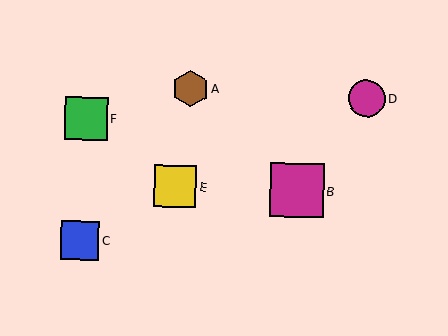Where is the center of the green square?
The center of the green square is at (86, 119).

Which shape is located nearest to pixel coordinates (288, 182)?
The magenta square (labeled B) at (297, 190) is nearest to that location.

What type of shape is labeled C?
Shape C is a blue square.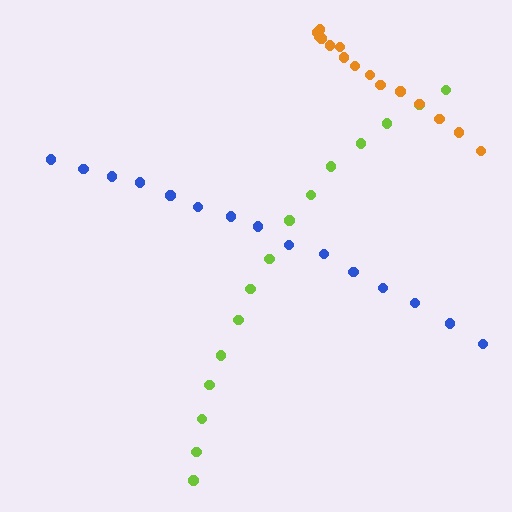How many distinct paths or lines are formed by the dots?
There are 3 distinct paths.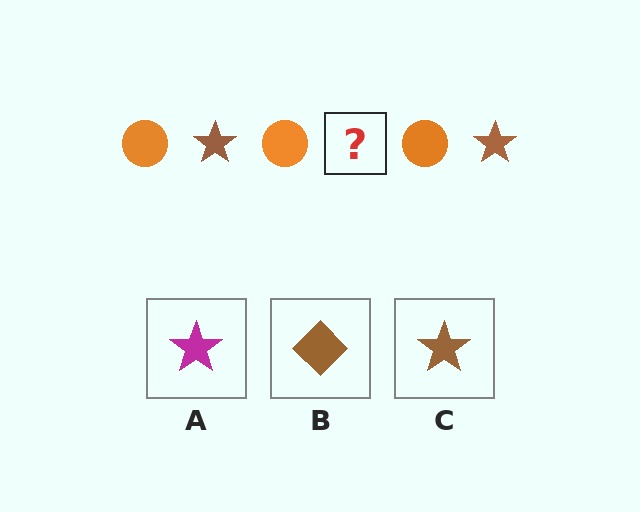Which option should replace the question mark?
Option C.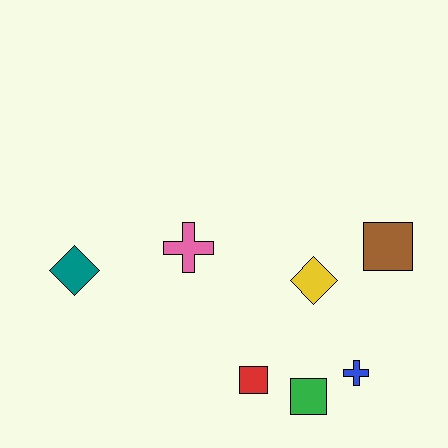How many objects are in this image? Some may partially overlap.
There are 7 objects.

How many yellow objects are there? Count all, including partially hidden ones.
There is 1 yellow object.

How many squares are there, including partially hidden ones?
There are 3 squares.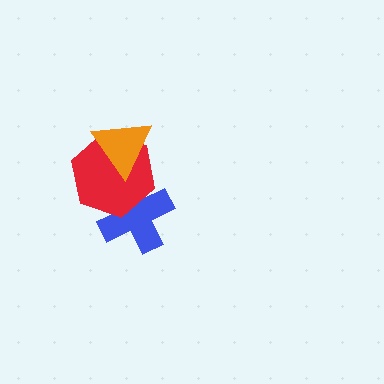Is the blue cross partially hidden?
Yes, it is partially covered by another shape.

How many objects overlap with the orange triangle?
1 object overlaps with the orange triangle.